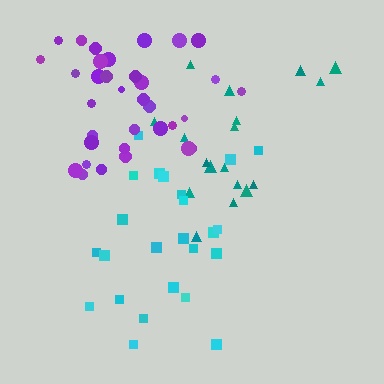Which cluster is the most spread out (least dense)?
Teal.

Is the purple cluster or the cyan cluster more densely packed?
Purple.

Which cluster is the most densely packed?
Purple.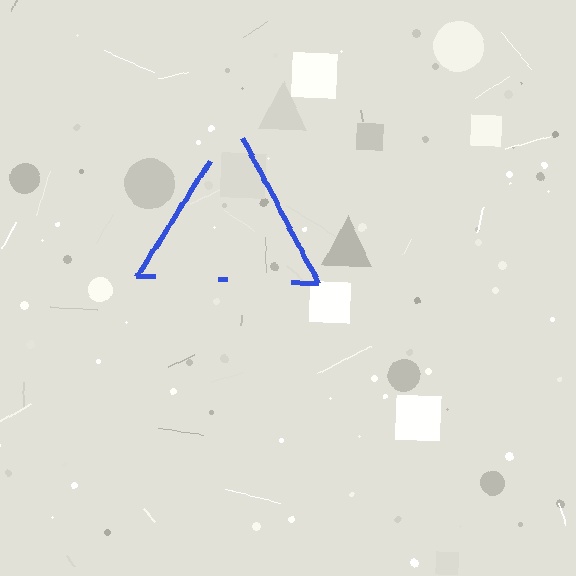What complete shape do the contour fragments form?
The contour fragments form a triangle.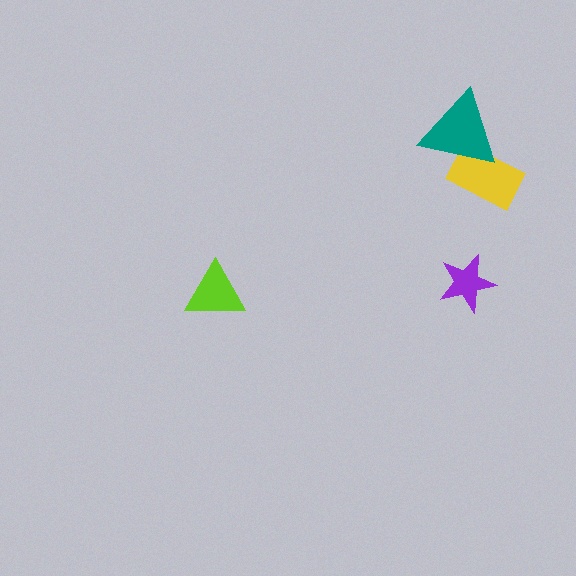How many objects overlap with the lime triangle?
0 objects overlap with the lime triangle.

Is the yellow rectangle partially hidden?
Yes, it is partially covered by another shape.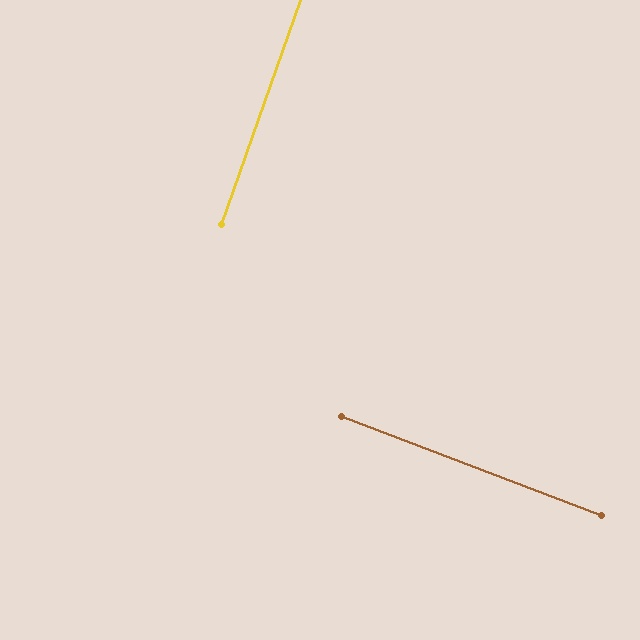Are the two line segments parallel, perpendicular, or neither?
Perpendicular — they meet at approximately 88°.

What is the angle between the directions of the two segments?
Approximately 88 degrees.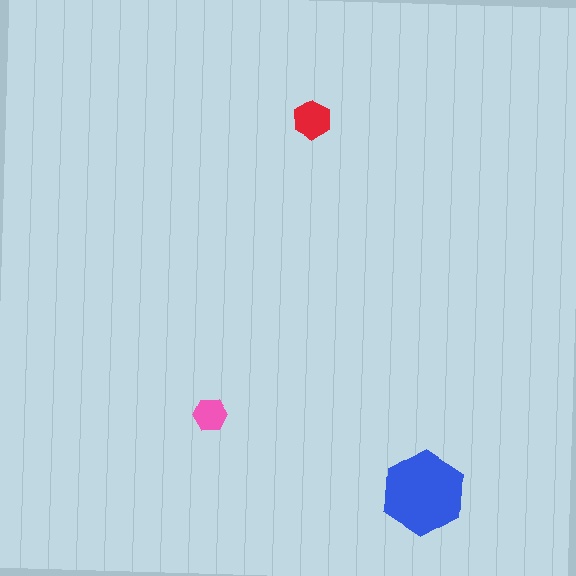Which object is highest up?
The red hexagon is topmost.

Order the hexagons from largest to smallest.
the blue one, the red one, the pink one.